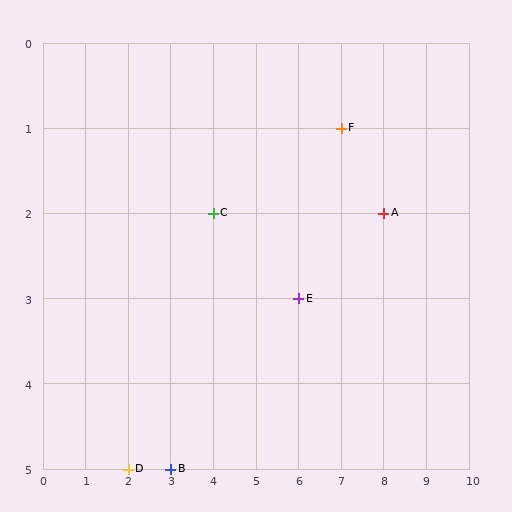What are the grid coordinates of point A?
Point A is at grid coordinates (8, 2).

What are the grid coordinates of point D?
Point D is at grid coordinates (2, 5).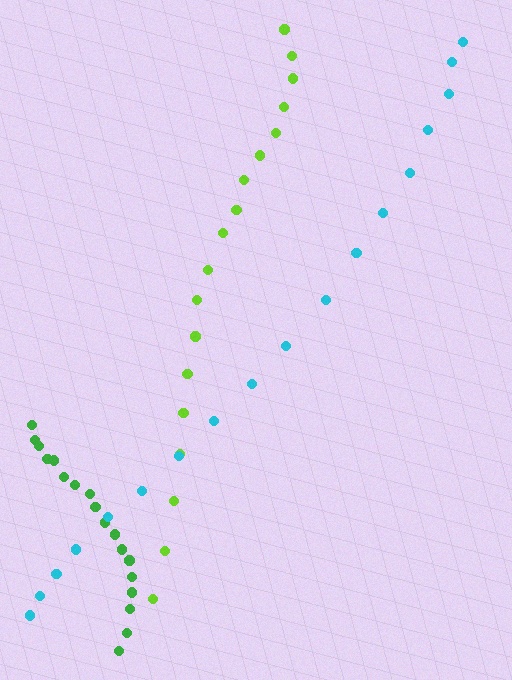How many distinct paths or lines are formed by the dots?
There are 3 distinct paths.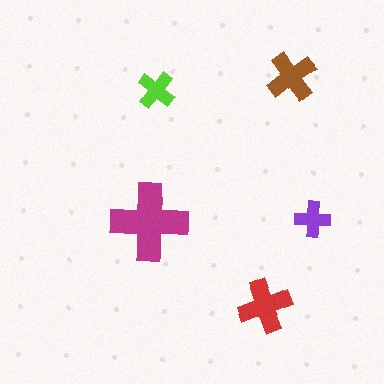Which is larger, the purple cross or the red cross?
The red one.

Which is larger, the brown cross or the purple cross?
The brown one.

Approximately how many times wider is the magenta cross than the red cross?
About 1.5 times wider.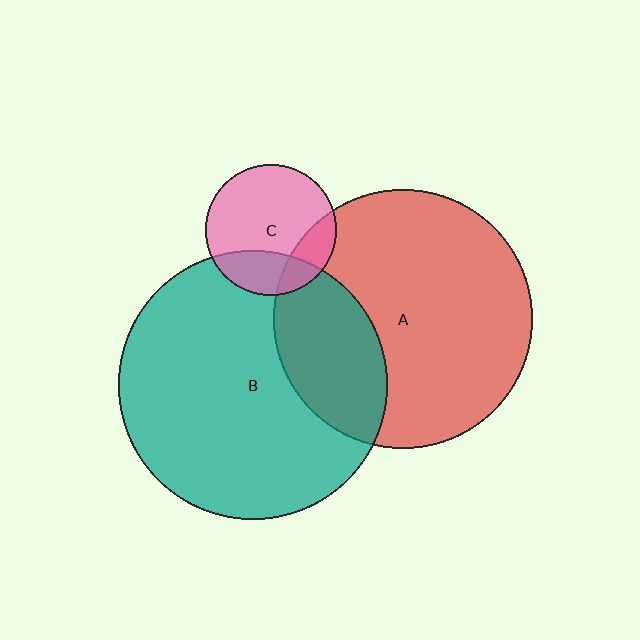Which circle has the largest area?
Circle B (teal).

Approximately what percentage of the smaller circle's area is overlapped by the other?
Approximately 20%.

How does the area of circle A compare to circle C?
Approximately 3.9 times.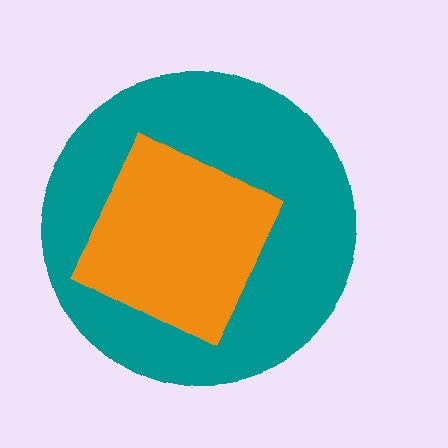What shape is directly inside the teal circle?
The orange diamond.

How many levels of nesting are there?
2.